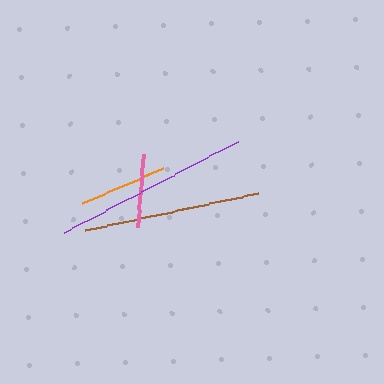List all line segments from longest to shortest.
From longest to shortest: purple, brown, orange, pink.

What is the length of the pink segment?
The pink segment is approximately 73 pixels long.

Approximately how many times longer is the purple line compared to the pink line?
The purple line is approximately 2.7 times the length of the pink line.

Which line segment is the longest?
The purple line is the longest at approximately 196 pixels.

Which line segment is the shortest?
The pink line is the shortest at approximately 73 pixels.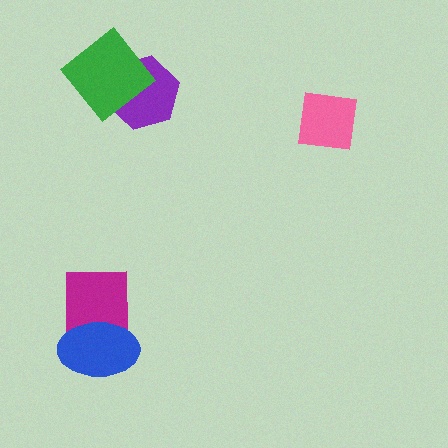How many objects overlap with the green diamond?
1 object overlaps with the green diamond.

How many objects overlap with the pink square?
0 objects overlap with the pink square.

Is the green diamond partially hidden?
No, no other shape covers it.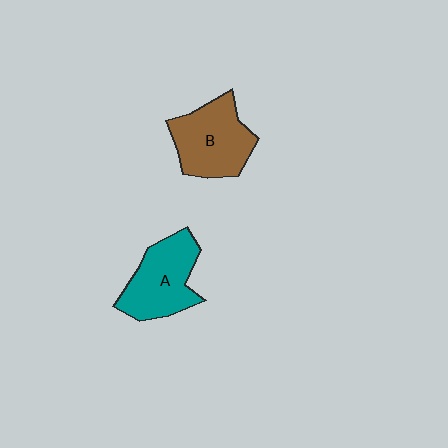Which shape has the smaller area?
Shape A (teal).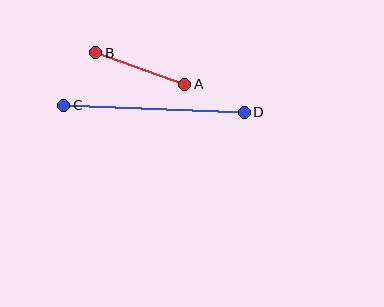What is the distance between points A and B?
The distance is approximately 94 pixels.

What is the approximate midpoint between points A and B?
The midpoint is at approximately (140, 69) pixels.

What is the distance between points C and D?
The distance is approximately 181 pixels.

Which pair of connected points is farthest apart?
Points C and D are farthest apart.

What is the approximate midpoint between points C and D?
The midpoint is at approximately (154, 109) pixels.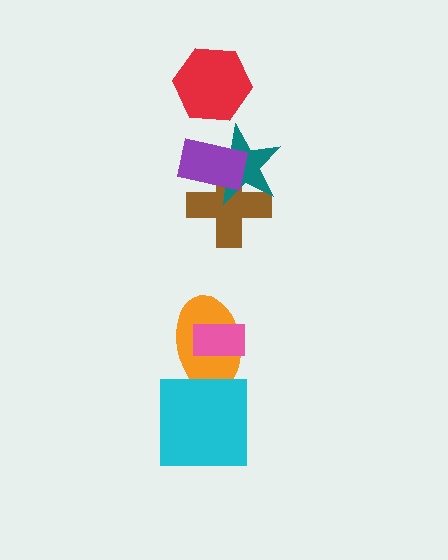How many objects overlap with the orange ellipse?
2 objects overlap with the orange ellipse.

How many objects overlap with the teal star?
2 objects overlap with the teal star.